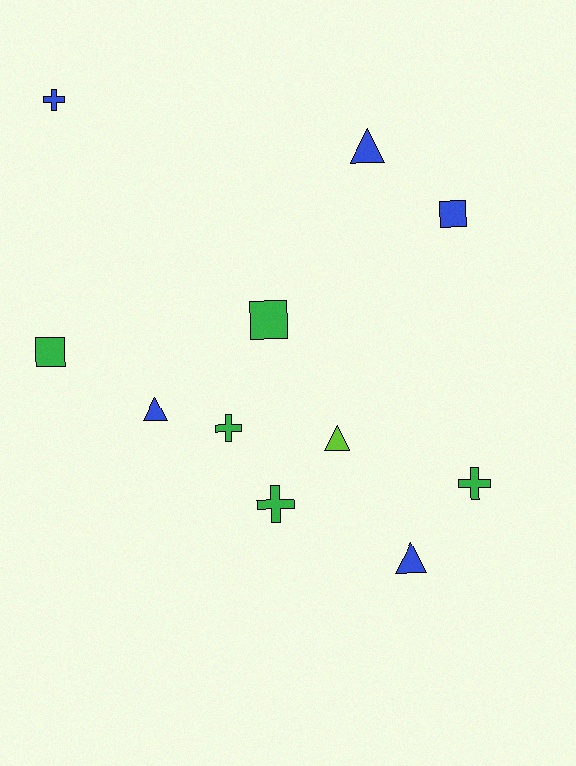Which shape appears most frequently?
Cross, with 4 objects.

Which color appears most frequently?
Green, with 5 objects.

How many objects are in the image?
There are 11 objects.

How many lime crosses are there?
There are no lime crosses.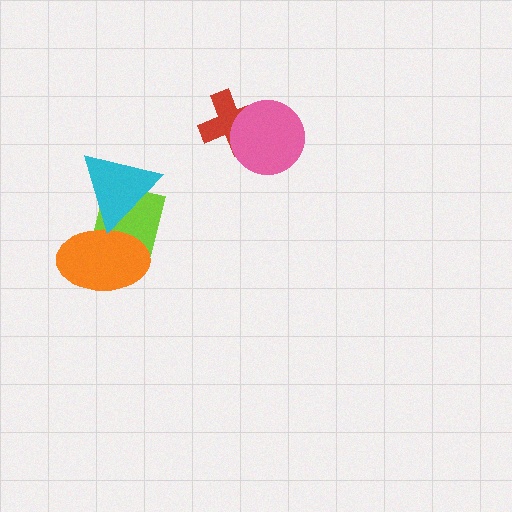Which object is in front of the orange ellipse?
The cyan triangle is in front of the orange ellipse.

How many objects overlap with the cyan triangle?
2 objects overlap with the cyan triangle.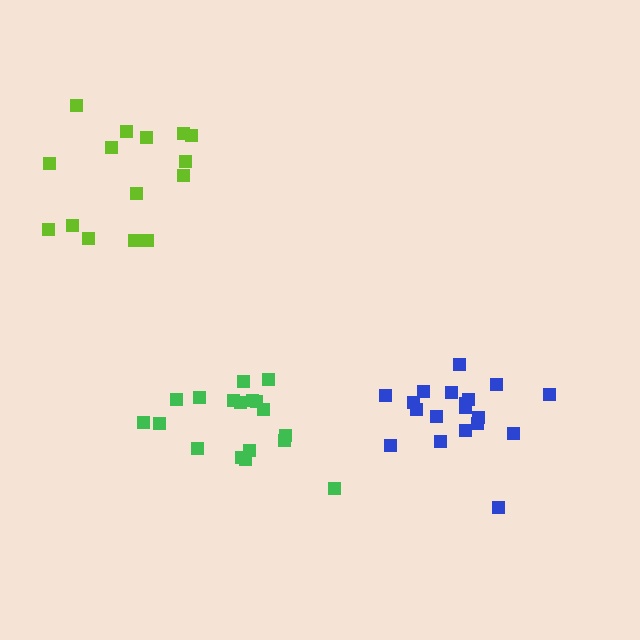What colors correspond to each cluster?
The clusters are colored: blue, green, lime.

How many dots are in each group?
Group 1: 19 dots, Group 2: 18 dots, Group 3: 15 dots (52 total).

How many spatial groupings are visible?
There are 3 spatial groupings.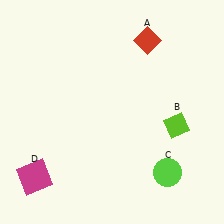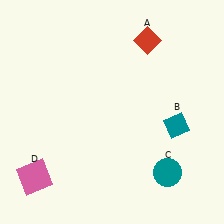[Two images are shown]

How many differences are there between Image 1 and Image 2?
There are 3 differences between the two images.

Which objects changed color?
B changed from lime to teal. C changed from lime to teal. D changed from magenta to pink.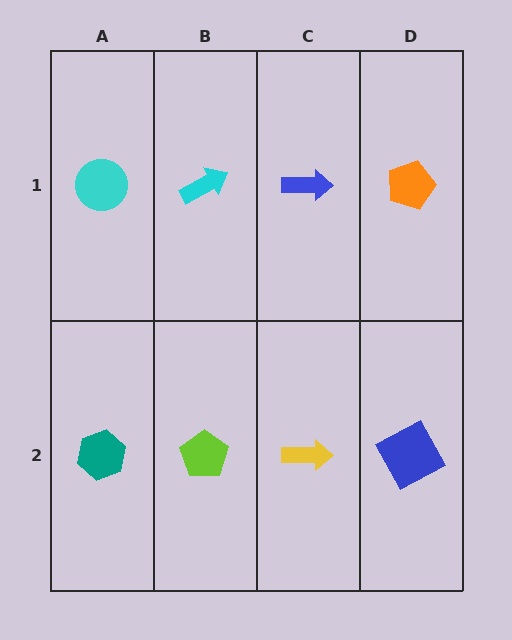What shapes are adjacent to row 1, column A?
A teal hexagon (row 2, column A), a cyan arrow (row 1, column B).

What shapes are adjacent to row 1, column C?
A yellow arrow (row 2, column C), a cyan arrow (row 1, column B), an orange pentagon (row 1, column D).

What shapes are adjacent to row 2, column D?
An orange pentagon (row 1, column D), a yellow arrow (row 2, column C).